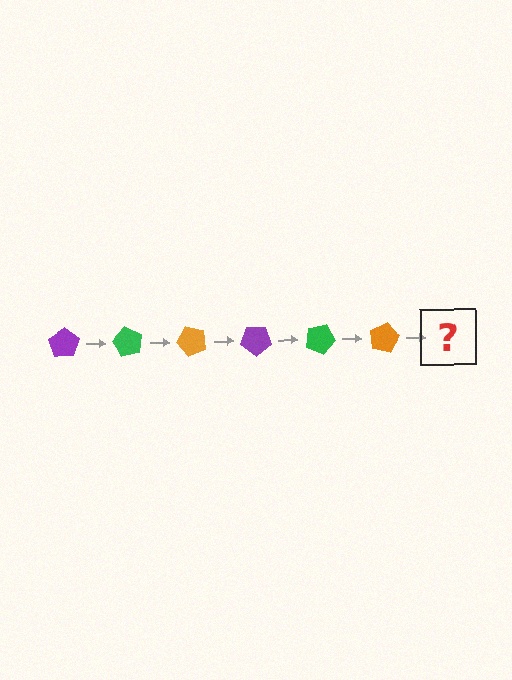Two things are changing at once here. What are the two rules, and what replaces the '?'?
The two rules are that it rotates 60 degrees each step and the color cycles through purple, green, and orange. The '?' should be a purple pentagon, rotated 360 degrees from the start.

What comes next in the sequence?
The next element should be a purple pentagon, rotated 360 degrees from the start.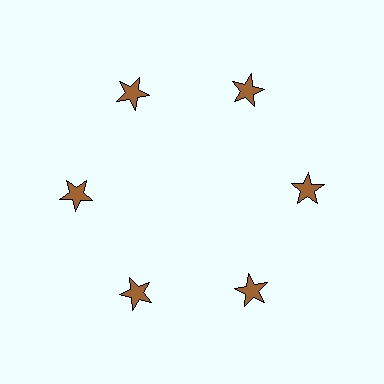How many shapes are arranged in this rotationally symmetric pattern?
There are 6 shapes, arranged in 6 groups of 1.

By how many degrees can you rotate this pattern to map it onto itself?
The pattern maps onto itself every 60 degrees of rotation.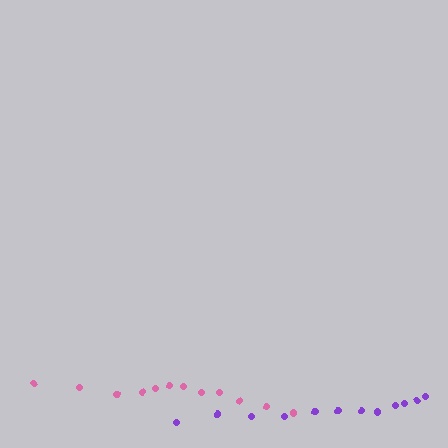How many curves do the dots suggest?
There are 2 distinct paths.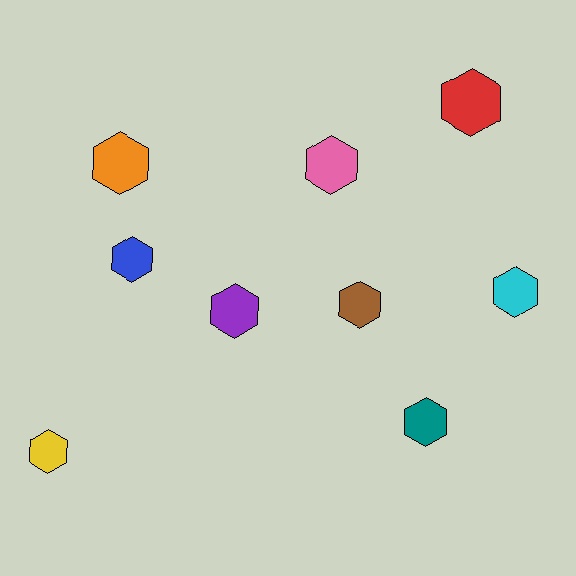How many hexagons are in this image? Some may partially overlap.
There are 9 hexagons.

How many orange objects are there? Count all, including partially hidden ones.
There is 1 orange object.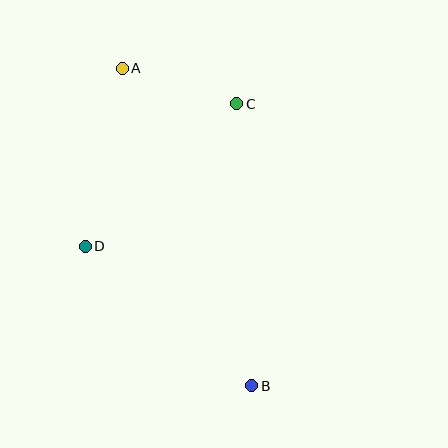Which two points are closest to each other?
Points A and C are closest to each other.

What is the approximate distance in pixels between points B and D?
The distance between B and D is approximately 217 pixels.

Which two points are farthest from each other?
Points A and B are farthest from each other.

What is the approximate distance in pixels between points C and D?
The distance between C and D is approximately 208 pixels.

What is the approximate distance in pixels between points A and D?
The distance between A and D is approximately 182 pixels.